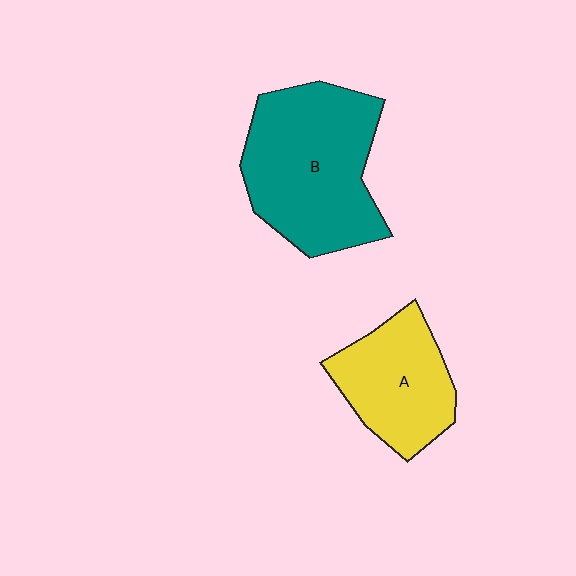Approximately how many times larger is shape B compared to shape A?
Approximately 1.6 times.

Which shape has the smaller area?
Shape A (yellow).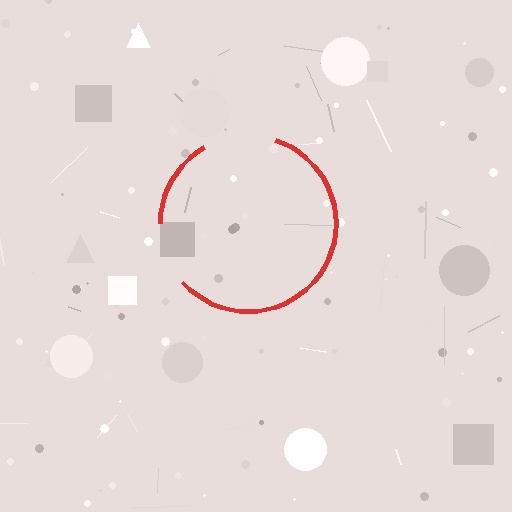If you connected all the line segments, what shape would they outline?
They would outline a circle.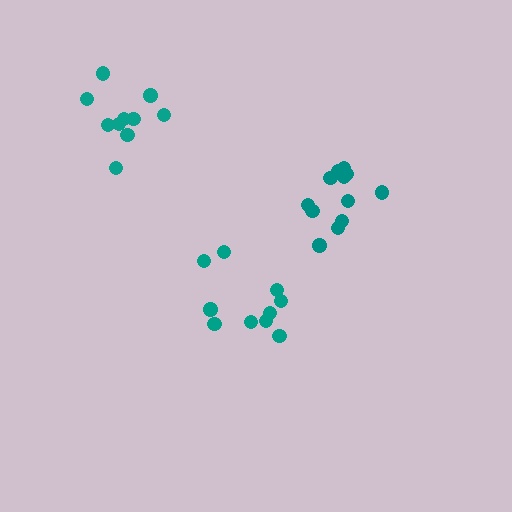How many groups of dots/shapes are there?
There are 3 groups.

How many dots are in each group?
Group 1: 10 dots, Group 2: 12 dots, Group 3: 10 dots (32 total).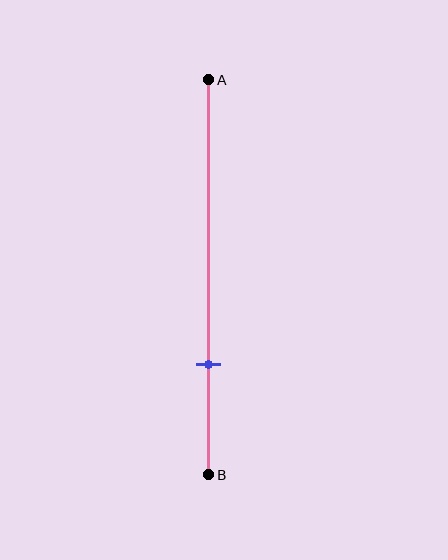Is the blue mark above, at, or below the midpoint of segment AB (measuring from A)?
The blue mark is below the midpoint of segment AB.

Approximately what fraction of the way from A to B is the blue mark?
The blue mark is approximately 70% of the way from A to B.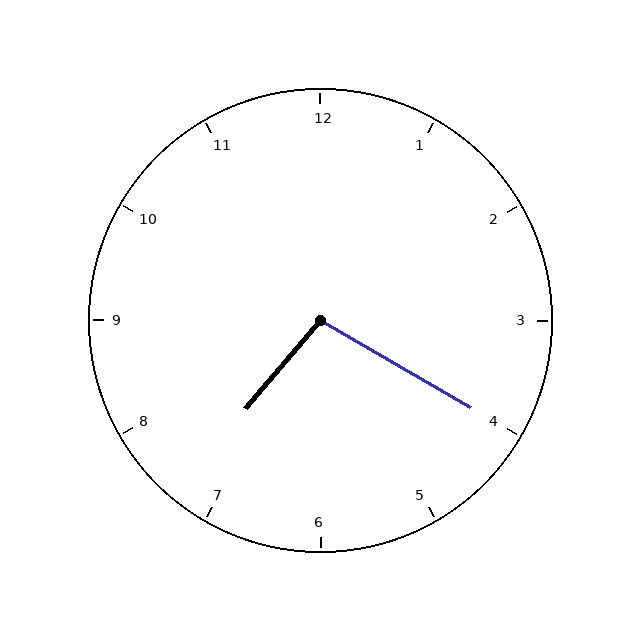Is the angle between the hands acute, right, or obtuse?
It is obtuse.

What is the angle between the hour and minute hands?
Approximately 100 degrees.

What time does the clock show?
7:20.